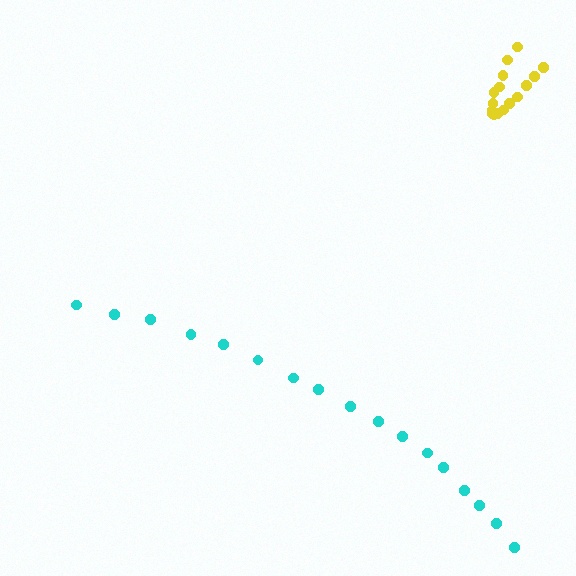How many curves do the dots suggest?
There are 2 distinct paths.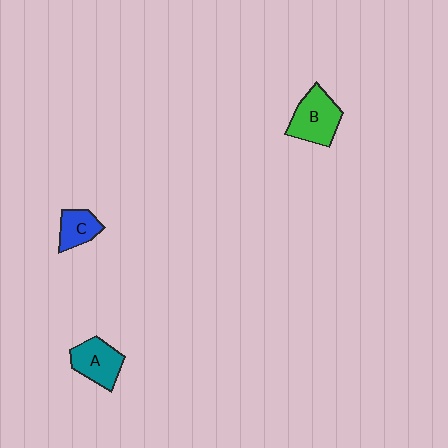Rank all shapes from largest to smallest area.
From largest to smallest: B (green), A (teal), C (blue).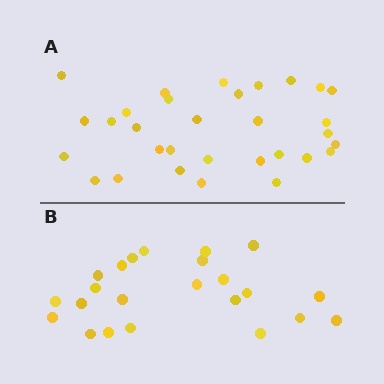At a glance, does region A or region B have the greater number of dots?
Region A (the top region) has more dots.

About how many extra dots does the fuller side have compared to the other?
Region A has roughly 8 or so more dots than region B.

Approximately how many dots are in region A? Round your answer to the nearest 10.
About 30 dots. (The exact count is 31, which rounds to 30.)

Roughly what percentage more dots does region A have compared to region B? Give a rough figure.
About 35% more.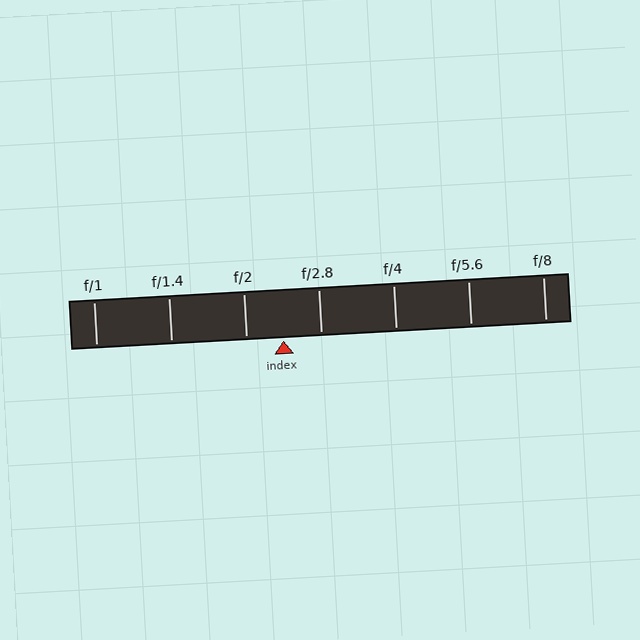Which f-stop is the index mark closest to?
The index mark is closest to f/2.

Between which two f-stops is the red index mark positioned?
The index mark is between f/2 and f/2.8.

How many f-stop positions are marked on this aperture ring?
There are 7 f-stop positions marked.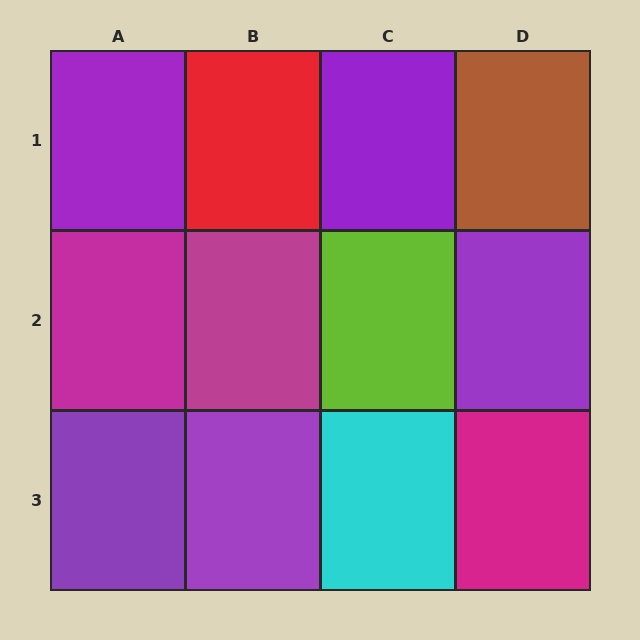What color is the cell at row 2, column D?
Purple.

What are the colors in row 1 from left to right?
Purple, red, purple, brown.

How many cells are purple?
5 cells are purple.